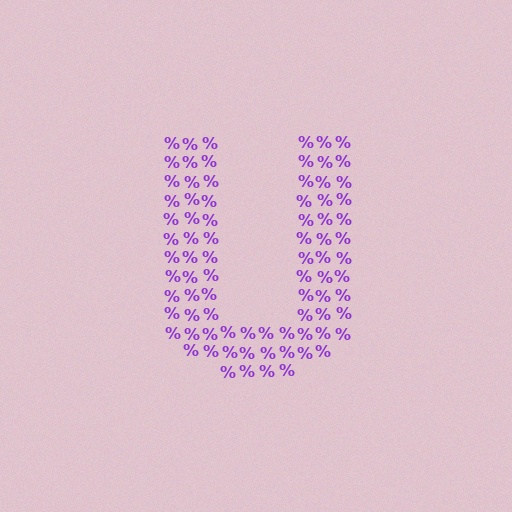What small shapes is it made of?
It is made of small percent signs.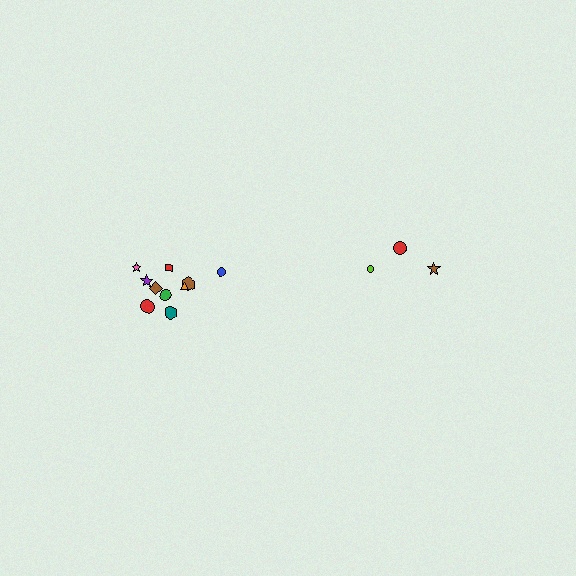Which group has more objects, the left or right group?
The left group.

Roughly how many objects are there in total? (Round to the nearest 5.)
Roughly 15 objects in total.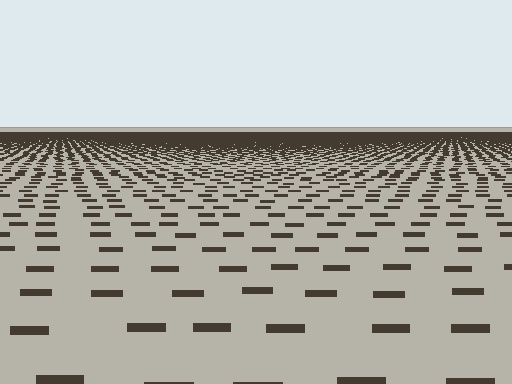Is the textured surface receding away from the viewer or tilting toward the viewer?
The surface is receding away from the viewer. Texture elements get smaller and denser toward the top.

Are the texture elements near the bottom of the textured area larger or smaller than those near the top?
Larger. Near the bottom, elements are closer to the viewer and appear at a bigger on-screen size.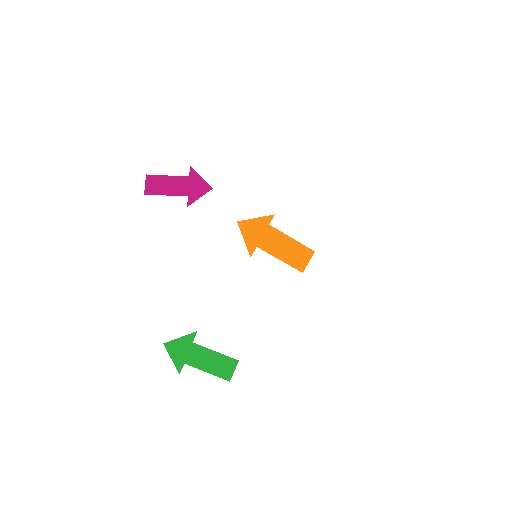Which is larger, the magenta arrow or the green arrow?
The green one.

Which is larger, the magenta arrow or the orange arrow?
The orange one.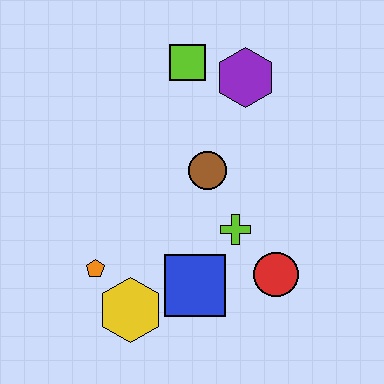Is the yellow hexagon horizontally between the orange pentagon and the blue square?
Yes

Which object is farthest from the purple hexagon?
The yellow hexagon is farthest from the purple hexagon.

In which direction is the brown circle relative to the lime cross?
The brown circle is above the lime cross.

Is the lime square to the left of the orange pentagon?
No